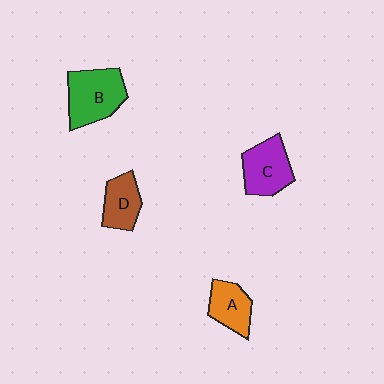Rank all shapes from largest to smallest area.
From largest to smallest: B (green), C (purple), D (brown), A (orange).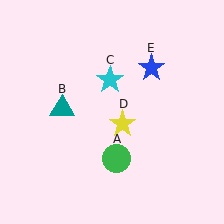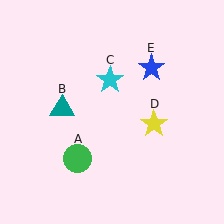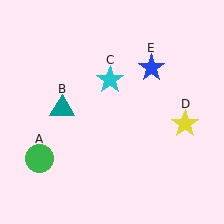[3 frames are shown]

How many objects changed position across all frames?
2 objects changed position: green circle (object A), yellow star (object D).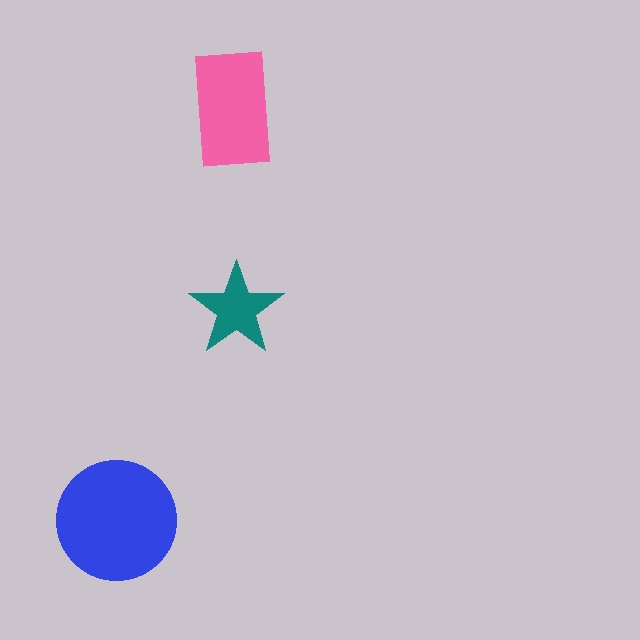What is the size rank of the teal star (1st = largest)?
3rd.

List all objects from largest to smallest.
The blue circle, the pink rectangle, the teal star.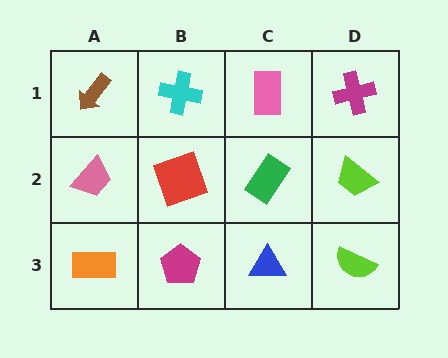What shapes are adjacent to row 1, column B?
A red square (row 2, column B), a brown arrow (row 1, column A), a pink rectangle (row 1, column C).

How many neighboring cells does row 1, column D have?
2.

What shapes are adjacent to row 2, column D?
A magenta cross (row 1, column D), a lime semicircle (row 3, column D), a green rectangle (row 2, column C).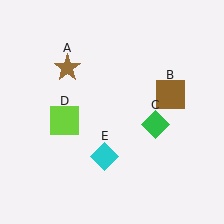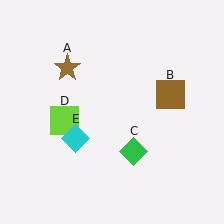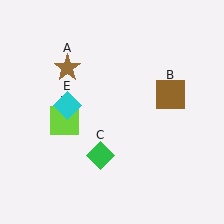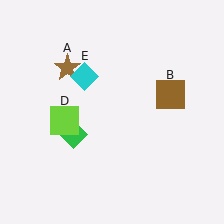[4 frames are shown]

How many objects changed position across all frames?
2 objects changed position: green diamond (object C), cyan diamond (object E).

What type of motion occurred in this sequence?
The green diamond (object C), cyan diamond (object E) rotated clockwise around the center of the scene.